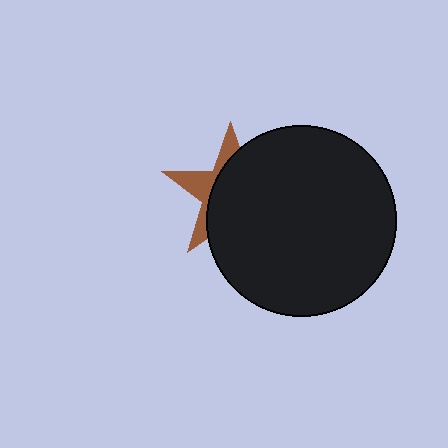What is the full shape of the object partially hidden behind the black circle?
The partially hidden object is a brown star.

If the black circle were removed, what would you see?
You would see the complete brown star.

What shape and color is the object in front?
The object in front is a black circle.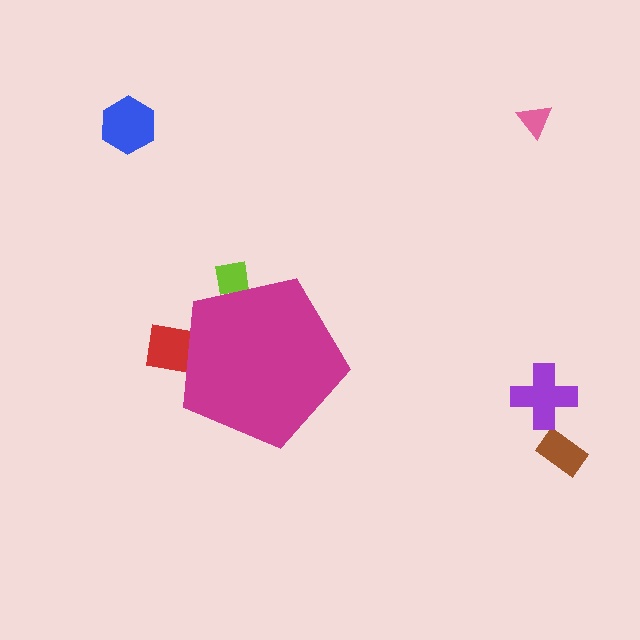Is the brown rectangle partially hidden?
No, the brown rectangle is fully visible.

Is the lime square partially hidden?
Yes, the lime square is partially hidden behind the magenta pentagon.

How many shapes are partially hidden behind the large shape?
2 shapes are partially hidden.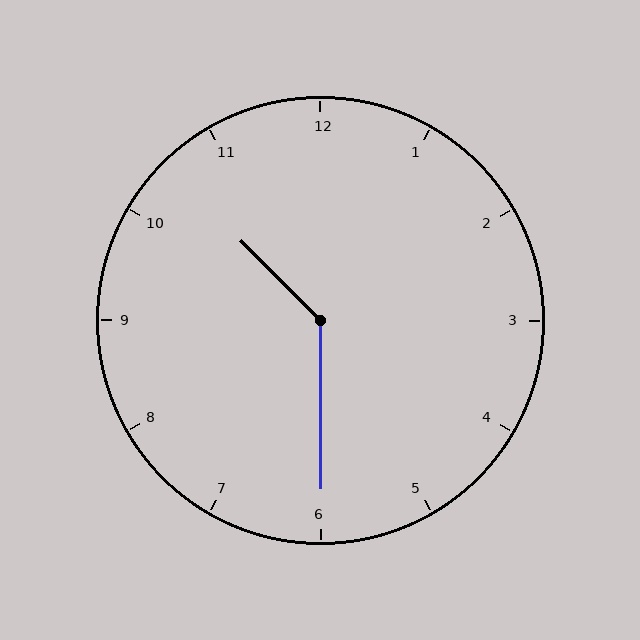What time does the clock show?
10:30.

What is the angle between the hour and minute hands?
Approximately 135 degrees.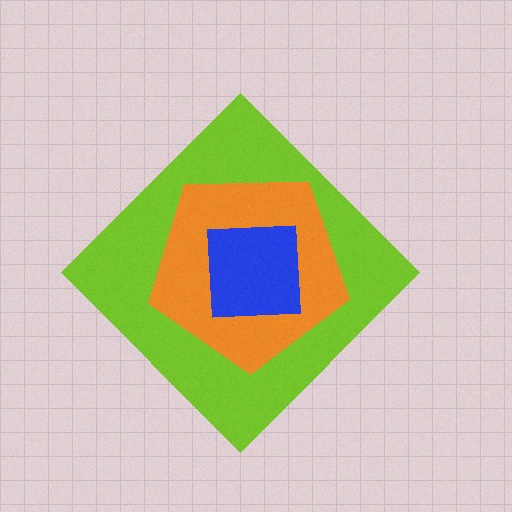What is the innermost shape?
The blue square.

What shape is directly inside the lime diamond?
The orange pentagon.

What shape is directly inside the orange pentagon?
The blue square.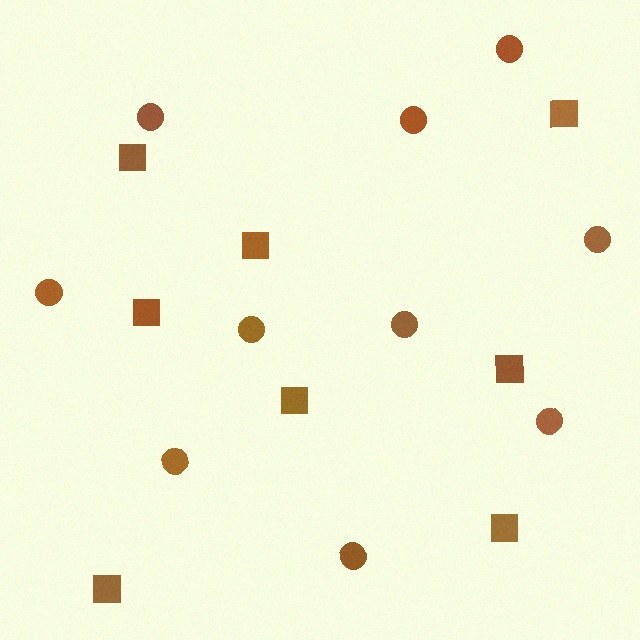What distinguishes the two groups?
There are 2 groups: one group of squares (8) and one group of circles (10).